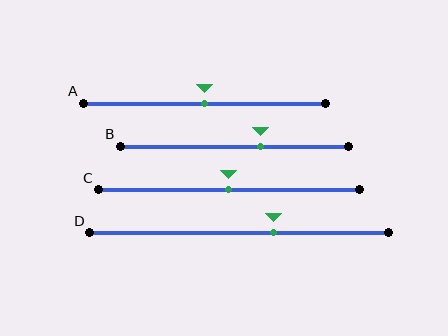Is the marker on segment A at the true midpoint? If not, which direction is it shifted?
Yes, the marker on segment A is at the true midpoint.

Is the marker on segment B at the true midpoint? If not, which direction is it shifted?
No, the marker on segment B is shifted to the right by about 12% of the segment length.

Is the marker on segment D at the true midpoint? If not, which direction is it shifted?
No, the marker on segment D is shifted to the right by about 12% of the segment length.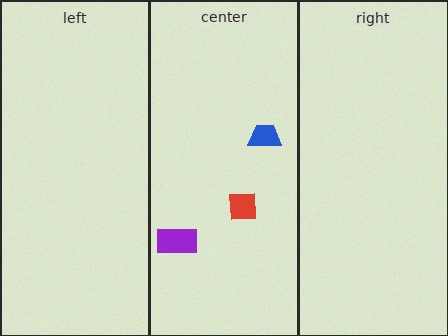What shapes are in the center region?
The blue trapezoid, the red square, the purple rectangle.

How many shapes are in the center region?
3.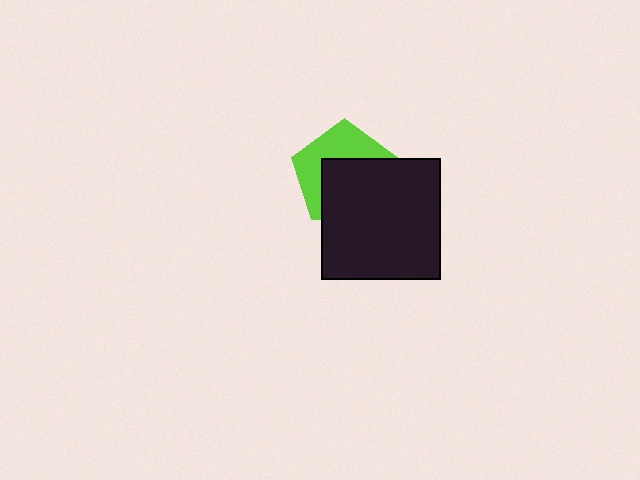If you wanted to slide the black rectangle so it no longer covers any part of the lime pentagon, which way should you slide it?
Slide it toward the lower-right — that is the most direct way to separate the two shapes.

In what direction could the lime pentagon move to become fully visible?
The lime pentagon could move toward the upper-left. That would shift it out from behind the black rectangle entirely.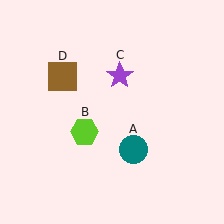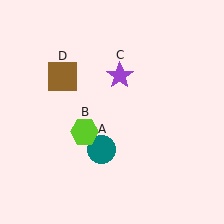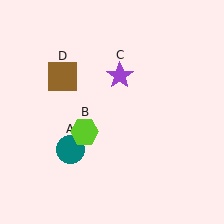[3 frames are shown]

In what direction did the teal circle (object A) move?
The teal circle (object A) moved left.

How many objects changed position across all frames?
1 object changed position: teal circle (object A).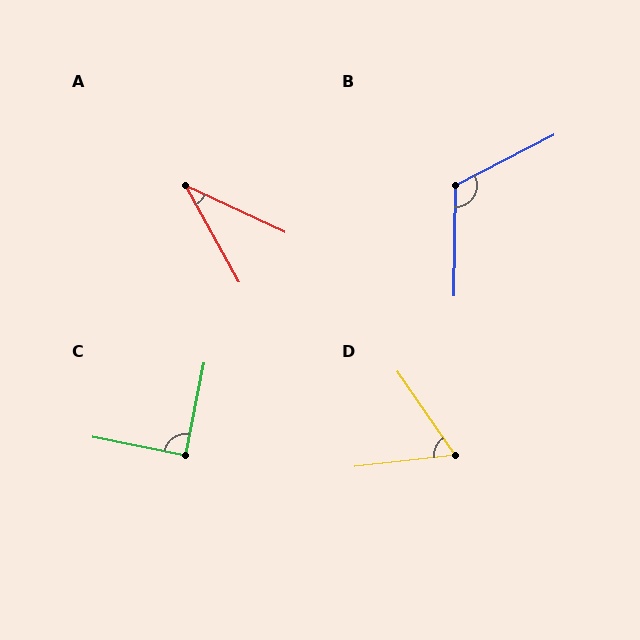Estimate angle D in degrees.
Approximately 62 degrees.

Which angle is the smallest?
A, at approximately 36 degrees.